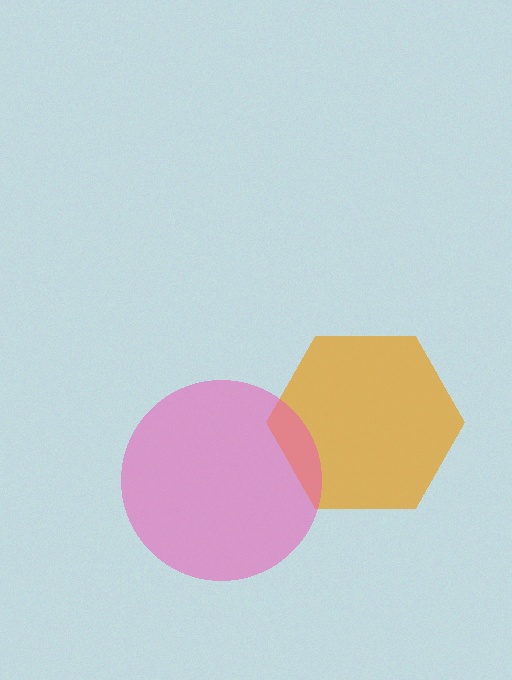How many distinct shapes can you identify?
There are 2 distinct shapes: an orange hexagon, a pink circle.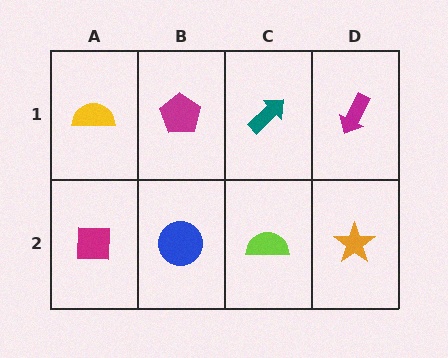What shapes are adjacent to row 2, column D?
A magenta arrow (row 1, column D), a lime semicircle (row 2, column C).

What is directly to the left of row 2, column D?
A lime semicircle.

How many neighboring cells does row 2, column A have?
2.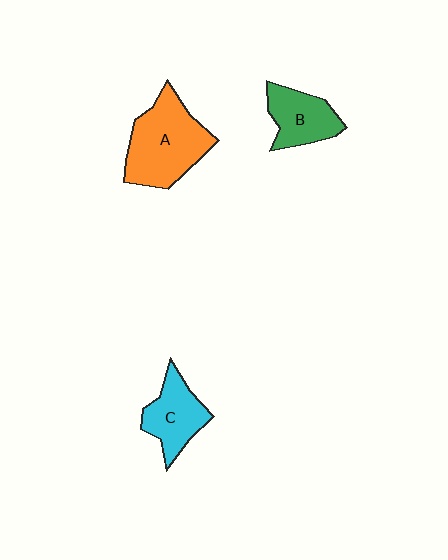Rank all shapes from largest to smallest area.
From largest to smallest: A (orange), C (cyan), B (green).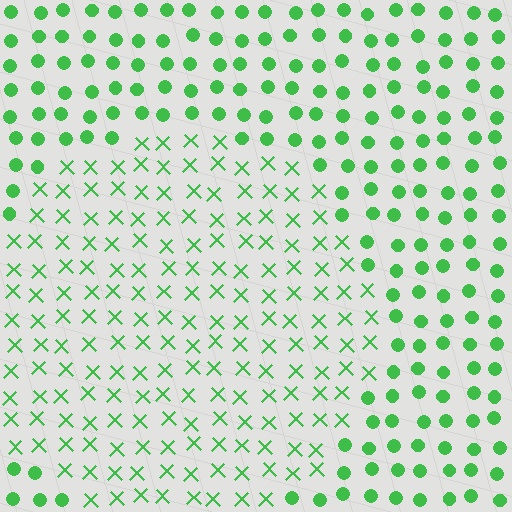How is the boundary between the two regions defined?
The boundary is defined by a change in element shape: X marks inside vs. circles outside. All elements share the same color and spacing.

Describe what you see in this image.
The image is filled with small green elements arranged in a uniform grid. A circle-shaped region contains X marks, while the surrounding area contains circles. The boundary is defined purely by the change in element shape.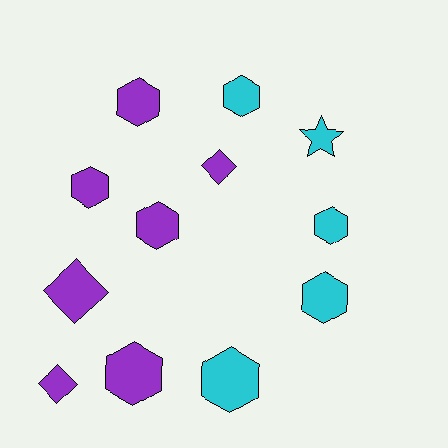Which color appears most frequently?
Purple, with 7 objects.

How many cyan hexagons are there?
There are 4 cyan hexagons.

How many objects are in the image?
There are 12 objects.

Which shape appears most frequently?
Hexagon, with 8 objects.